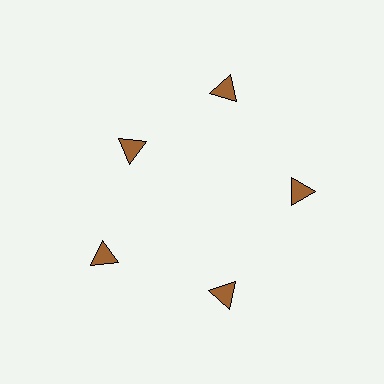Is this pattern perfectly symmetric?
No. The 5 brown triangles are arranged in a ring, but one element near the 10 o'clock position is pulled inward toward the center, breaking the 5-fold rotational symmetry.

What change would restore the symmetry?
The symmetry would be restored by moving it outward, back onto the ring so that all 5 triangles sit at equal angles and equal distance from the center.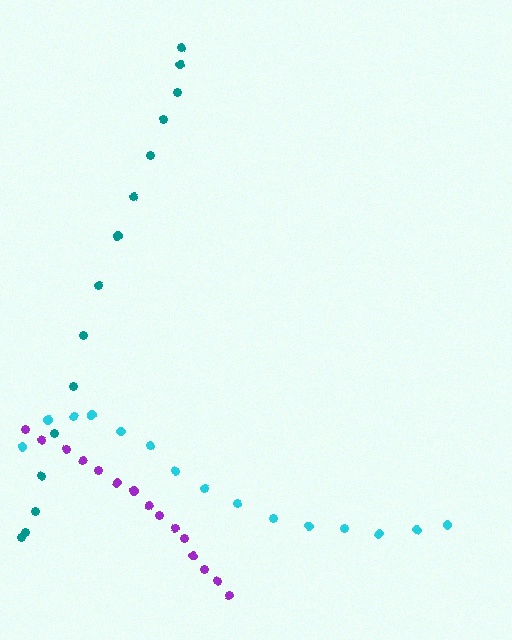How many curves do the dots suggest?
There are 3 distinct paths.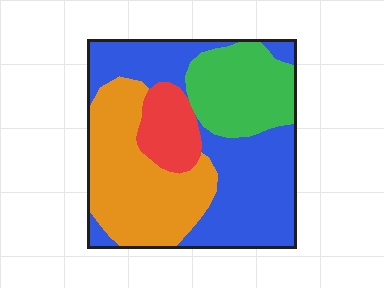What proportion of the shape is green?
Green covers roughly 20% of the shape.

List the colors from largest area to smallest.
From largest to smallest: blue, orange, green, red.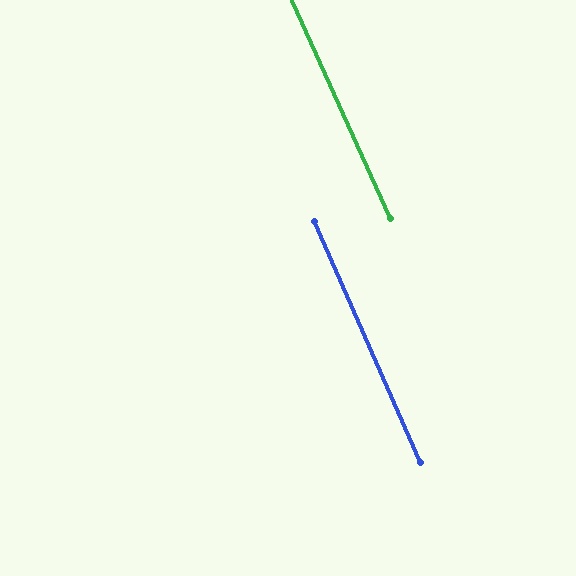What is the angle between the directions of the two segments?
Approximately 1 degree.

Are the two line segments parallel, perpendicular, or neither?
Parallel — their directions differ by only 0.7°.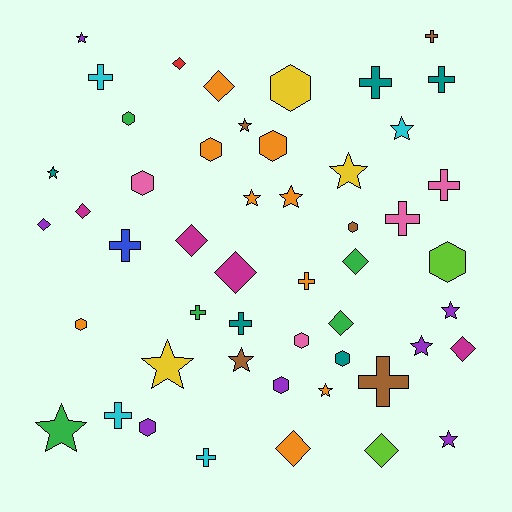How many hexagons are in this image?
There are 12 hexagons.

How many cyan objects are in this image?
There are 4 cyan objects.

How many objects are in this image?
There are 50 objects.